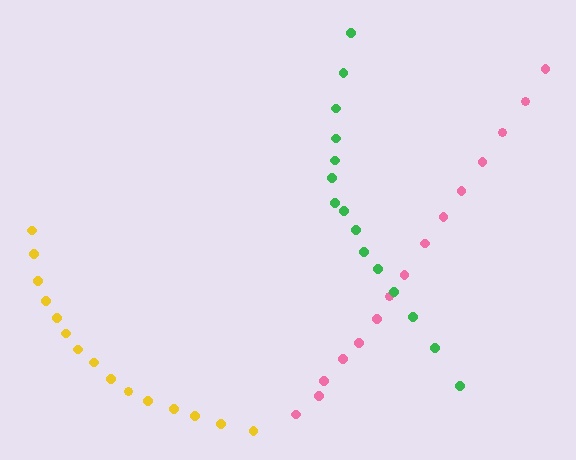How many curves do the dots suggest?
There are 3 distinct paths.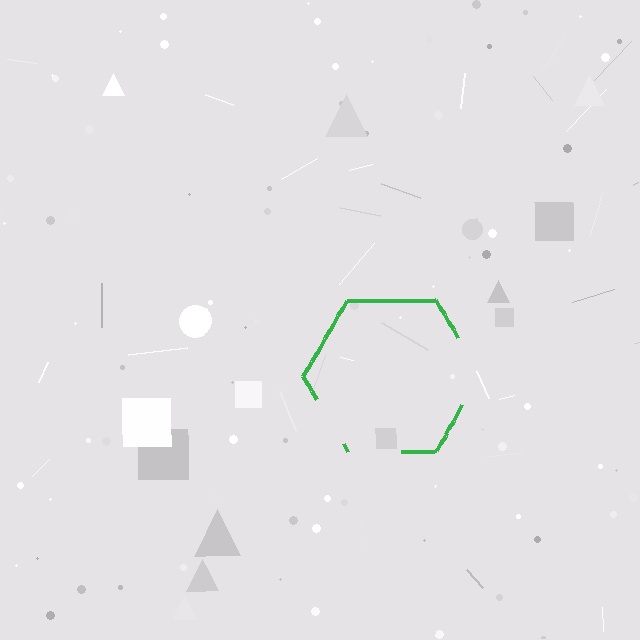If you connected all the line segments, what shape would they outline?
They would outline a hexagon.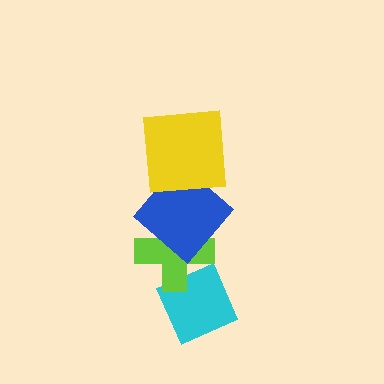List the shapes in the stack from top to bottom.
From top to bottom: the yellow square, the blue diamond, the lime cross, the cyan diamond.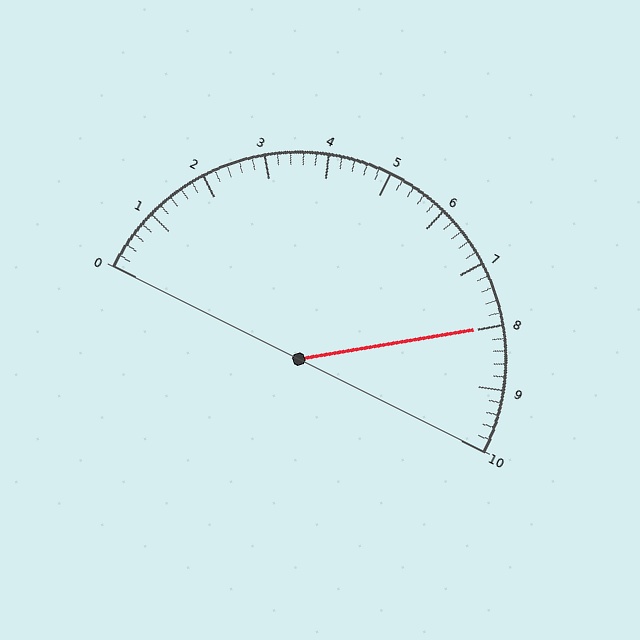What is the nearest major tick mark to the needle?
The nearest major tick mark is 8.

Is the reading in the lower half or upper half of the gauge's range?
The reading is in the upper half of the range (0 to 10).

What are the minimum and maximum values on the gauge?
The gauge ranges from 0 to 10.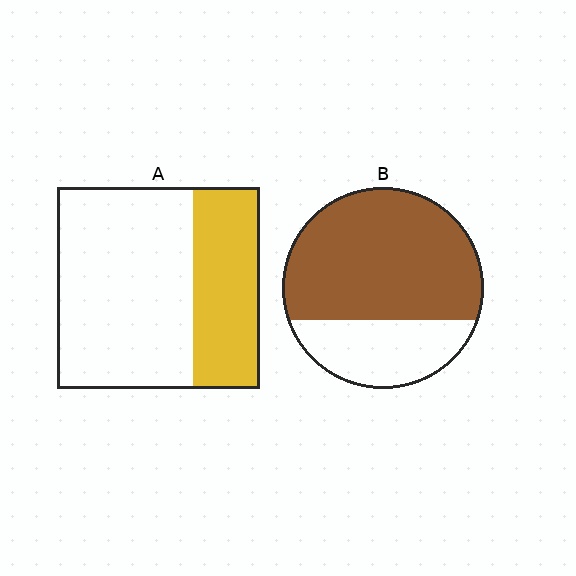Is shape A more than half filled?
No.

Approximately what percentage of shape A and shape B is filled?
A is approximately 35% and B is approximately 70%.